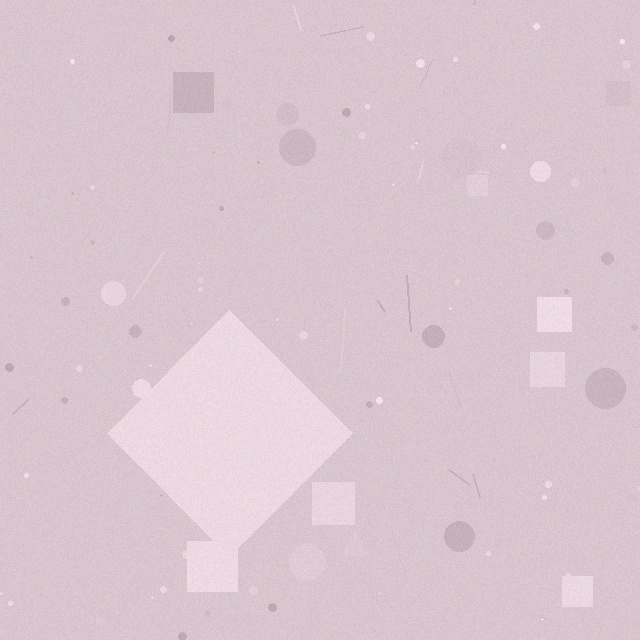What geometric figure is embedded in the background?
A diamond is embedded in the background.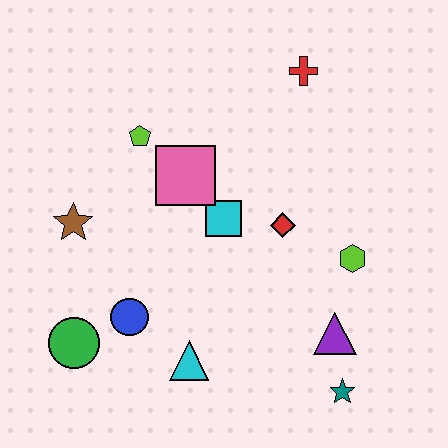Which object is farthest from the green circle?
The red cross is farthest from the green circle.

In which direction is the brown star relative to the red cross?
The brown star is to the left of the red cross.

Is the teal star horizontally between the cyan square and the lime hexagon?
Yes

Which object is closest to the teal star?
The purple triangle is closest to the teal star.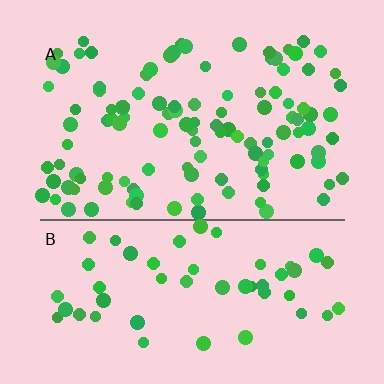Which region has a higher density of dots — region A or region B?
A (the top).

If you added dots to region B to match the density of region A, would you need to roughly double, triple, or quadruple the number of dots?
Approximately double.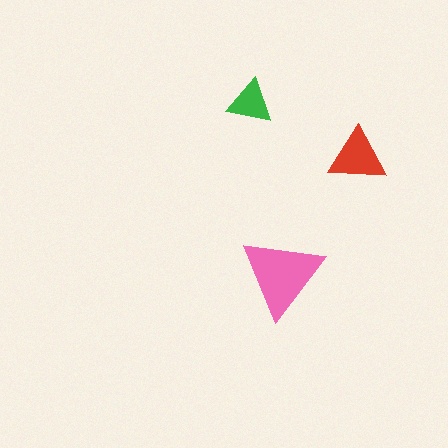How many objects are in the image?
There are 3 objects in the image.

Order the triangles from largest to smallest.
the pink one, the red one, the green one.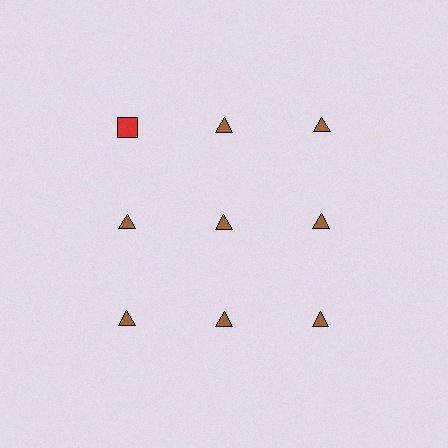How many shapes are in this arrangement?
There are 9 shapes arranged in a grid pattern.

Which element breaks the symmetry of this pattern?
The red square in the top row, leftmost column breaks the symmetry. All other shapes are brown triangles.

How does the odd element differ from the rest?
It differs in both color (red instead of brown) and shape (square instead of triangle).